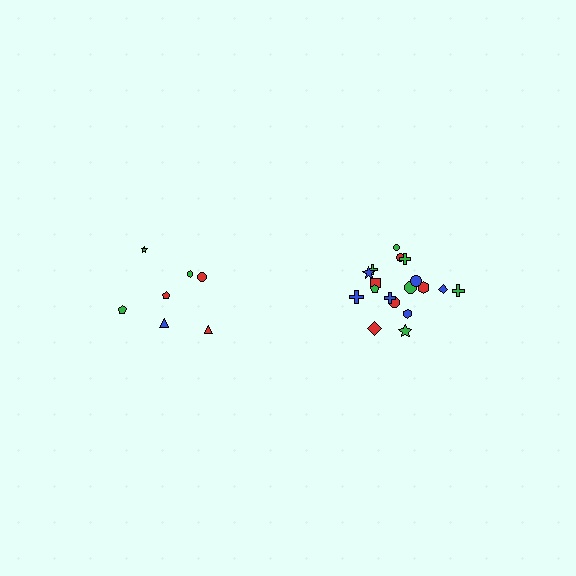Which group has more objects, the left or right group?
The right group.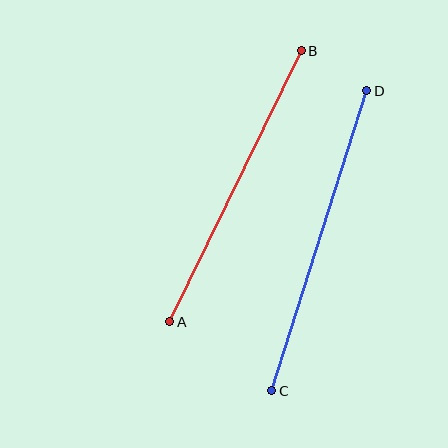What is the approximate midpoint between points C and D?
The midpoint is at approximately (319, 241) pixels.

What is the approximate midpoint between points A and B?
The midpoint is at approximately (236, 186) pixels.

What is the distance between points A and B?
The distance is approximately 301 pixels.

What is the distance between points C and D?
The distance is approximately 315 pixels.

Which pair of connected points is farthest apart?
Points C and D are farthest apart.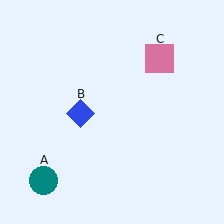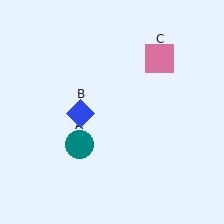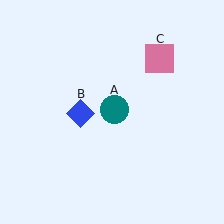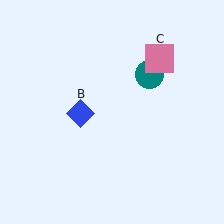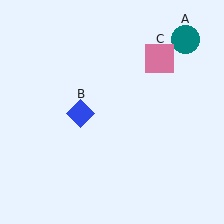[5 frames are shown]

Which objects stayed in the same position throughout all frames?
Blue diamond (object B) and pink square (object C) remained stationary.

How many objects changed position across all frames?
1 object changed position: teal circle (object A).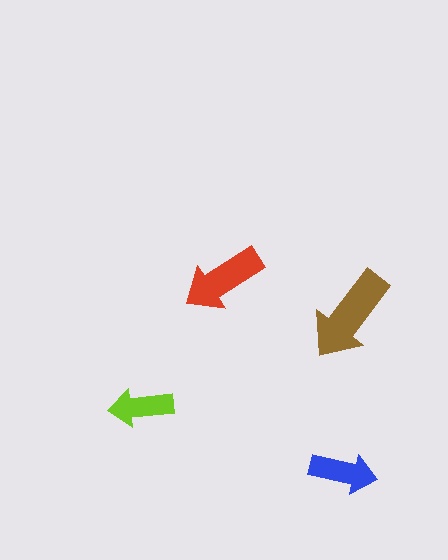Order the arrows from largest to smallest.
the brown one, the red one, the blue one, the lime one.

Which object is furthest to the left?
The lime arrow is leftmost.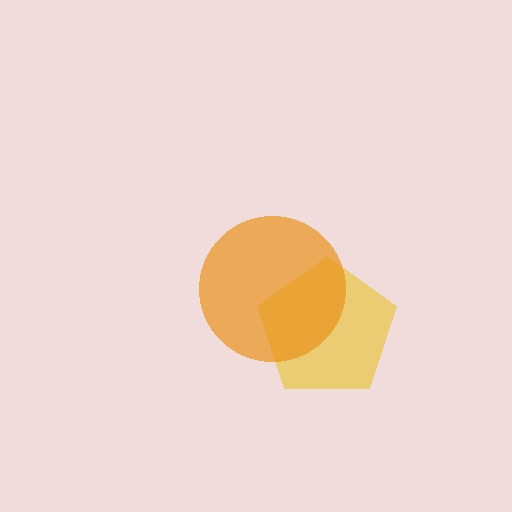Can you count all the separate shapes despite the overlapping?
Yes, there are 2 separate shapes.